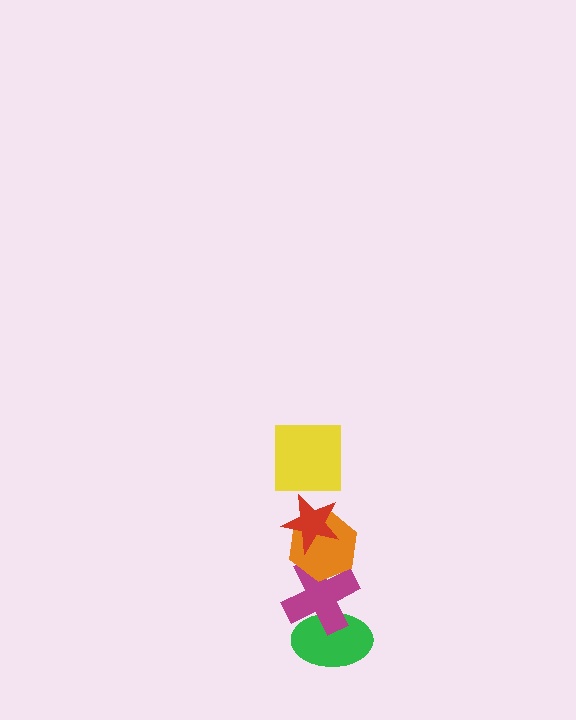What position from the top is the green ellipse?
The green ellipse is 5th from the top.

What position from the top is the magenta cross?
The magenta cross is 4th from the top.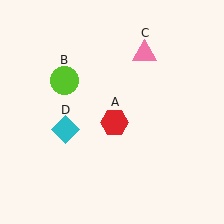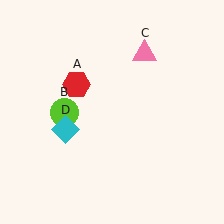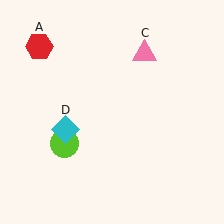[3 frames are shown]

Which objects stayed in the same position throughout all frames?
Pink triangle (object C) and cyan diamond (object D) remained stationary.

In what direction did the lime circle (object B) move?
The lime circle (object B) moved down.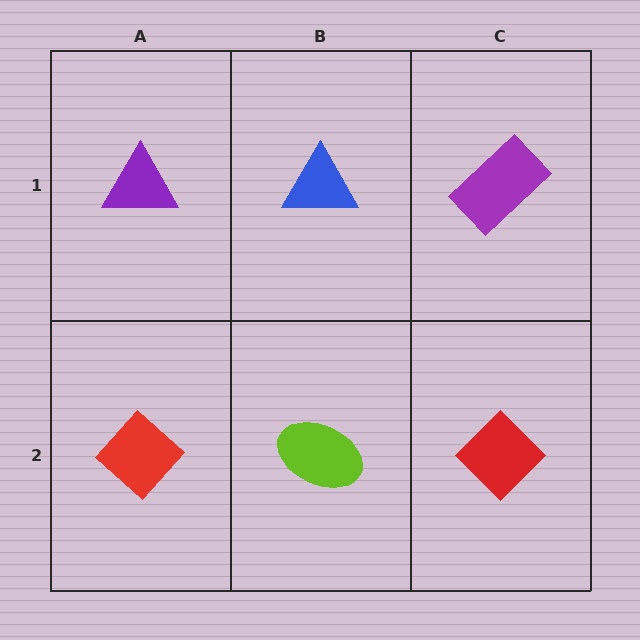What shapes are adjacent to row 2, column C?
A purple rectangle (row 1, column C), a lime ellipse (row 2, column B).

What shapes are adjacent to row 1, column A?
A red diamond (row 2, column A), a blue triangle (row 1, column B).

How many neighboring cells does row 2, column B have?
3.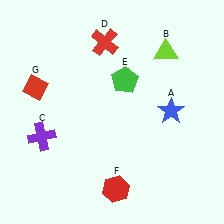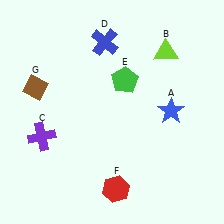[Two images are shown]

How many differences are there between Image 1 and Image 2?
There are 2 differences between the two images.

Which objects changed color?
D changed from red to blue. G changed from red to brown.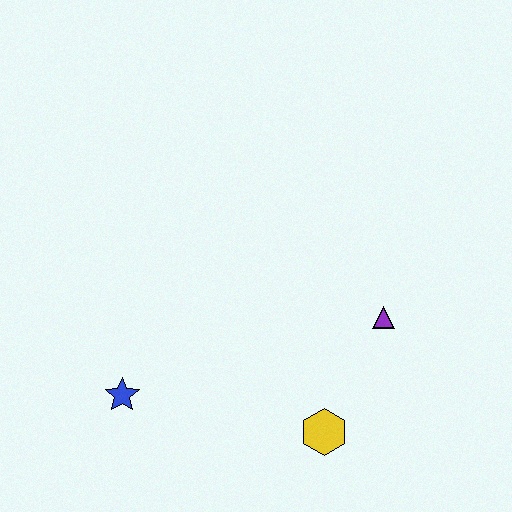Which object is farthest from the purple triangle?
The blue star is farthest from the purple triangle.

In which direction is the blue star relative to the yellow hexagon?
The blue star is to the left of the yellow hexagon.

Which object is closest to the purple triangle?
The yellow hexagon is closest to the purple triangle.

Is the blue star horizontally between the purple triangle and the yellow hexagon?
No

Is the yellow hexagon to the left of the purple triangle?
Yes